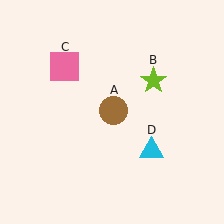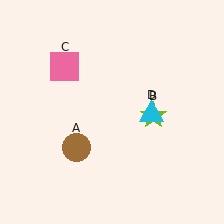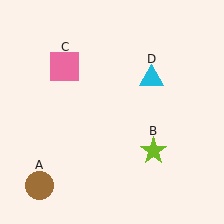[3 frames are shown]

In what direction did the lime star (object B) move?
The lime star (object B) moved down.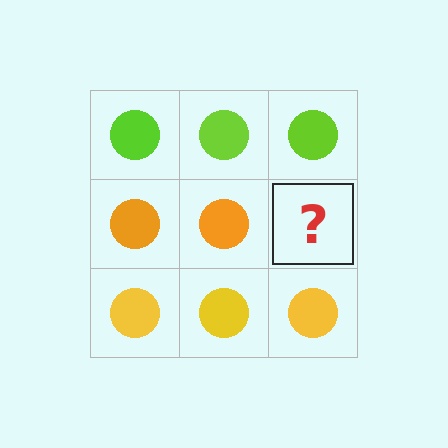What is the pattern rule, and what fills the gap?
The rule is that each row has a consistent color. The gap should be filled with an orange circle.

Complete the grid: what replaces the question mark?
The question mark should be replaced with an orange circle.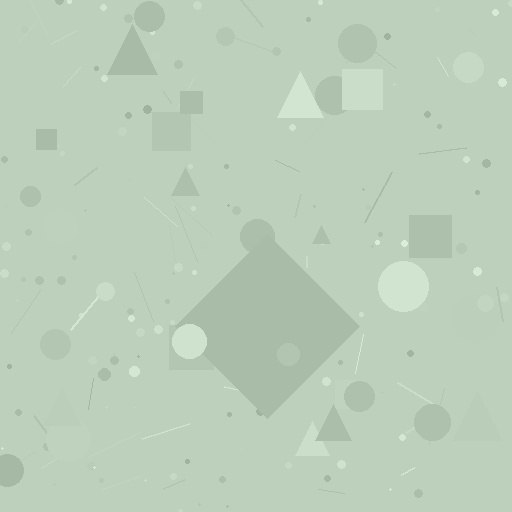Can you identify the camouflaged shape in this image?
The camouflaged shape is a diamond.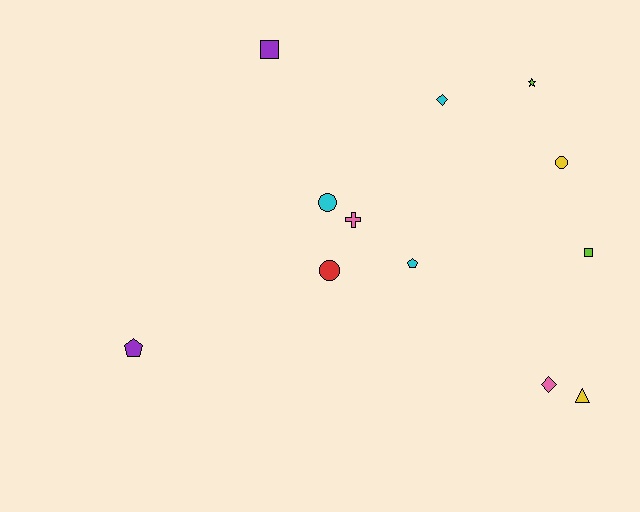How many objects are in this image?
There are 12 objects.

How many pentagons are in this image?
There are 2 pentagons.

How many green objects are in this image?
There are no green objects.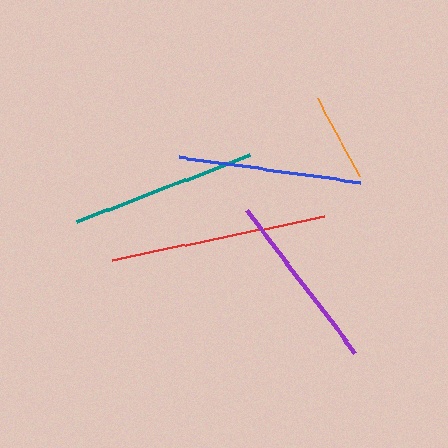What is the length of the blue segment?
The blue segment is approximately 182 pixels long.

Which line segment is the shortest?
The orange line is the shortest at approximately 88 pixels.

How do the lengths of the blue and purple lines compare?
The blue and purple lines are approximately the same length.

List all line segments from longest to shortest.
From longest to shortest: red, teal, blue, purple, orange.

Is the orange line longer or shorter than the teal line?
The teal line is longer than the orange line.